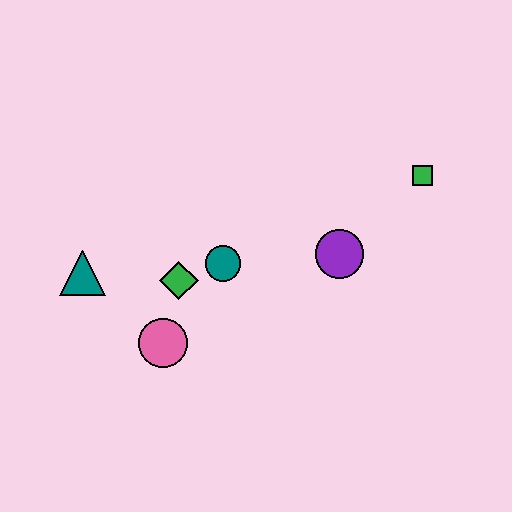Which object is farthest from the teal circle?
The green square is farthest from the teal circle.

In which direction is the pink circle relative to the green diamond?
The pink circle is below the green diamond.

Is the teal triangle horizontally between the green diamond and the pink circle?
No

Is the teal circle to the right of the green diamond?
Yes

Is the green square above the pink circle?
Yes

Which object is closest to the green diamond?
The teal circle is closest to the green diamond.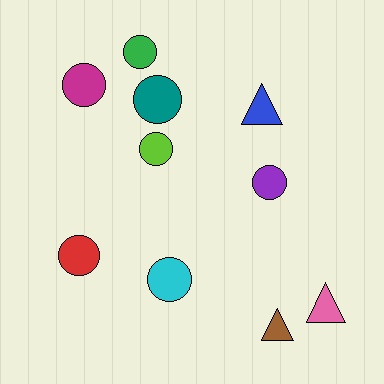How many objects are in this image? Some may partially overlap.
There are 10 objects.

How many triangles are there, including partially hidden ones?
There are 3 triangles.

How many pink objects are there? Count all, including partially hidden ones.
There is 1 pink object.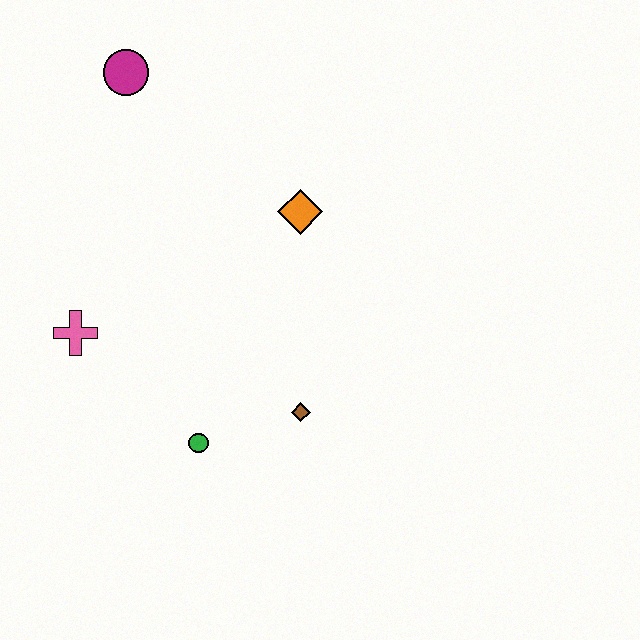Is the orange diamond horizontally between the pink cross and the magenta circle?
No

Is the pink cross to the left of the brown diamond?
Yes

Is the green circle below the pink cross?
Yes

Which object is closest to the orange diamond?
The brown diamond is closest to the orange diamond.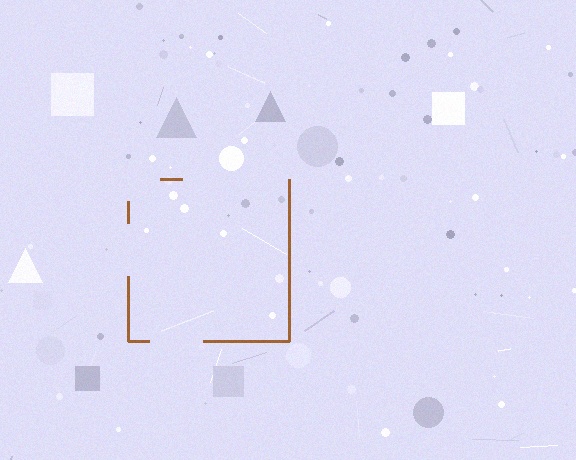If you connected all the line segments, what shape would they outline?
They would outline a square.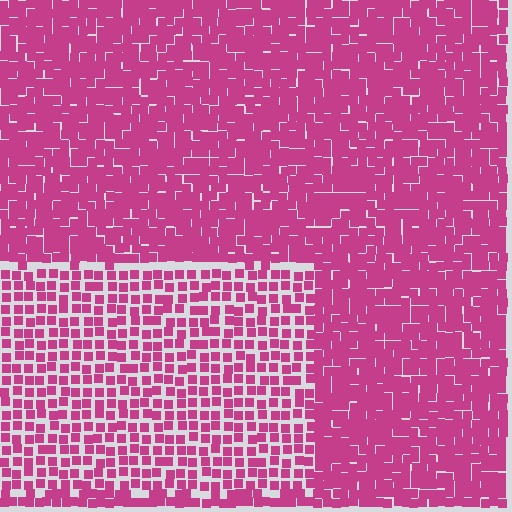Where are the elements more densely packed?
The elements are more densely packed outside the rectangle boundary.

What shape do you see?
I see a rectangle.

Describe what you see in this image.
The image contains small magenta elements arranged at two different densities. A rectangle-shaped region is visible where the elements are less densely packed than the surrounding area.